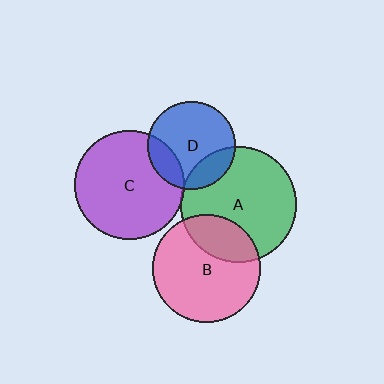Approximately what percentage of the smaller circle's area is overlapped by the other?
Approximately 20%.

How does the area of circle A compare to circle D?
Approximately 1.7 times.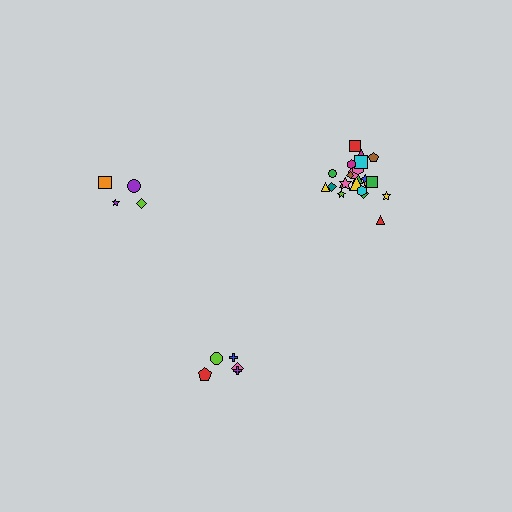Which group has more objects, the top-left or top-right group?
The top-right group.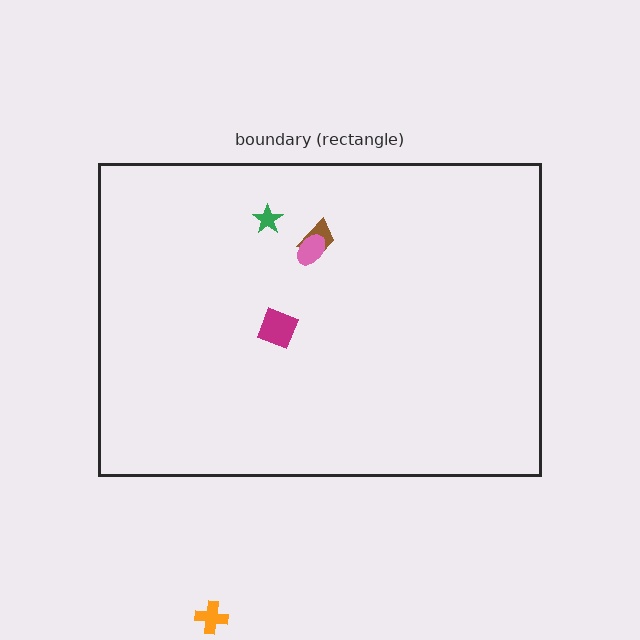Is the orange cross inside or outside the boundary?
Outside.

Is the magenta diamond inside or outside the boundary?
Inside.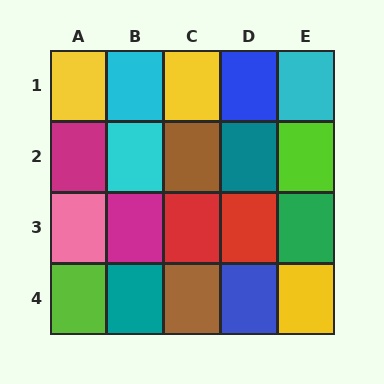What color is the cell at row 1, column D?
Blue.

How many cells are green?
1 cell is green.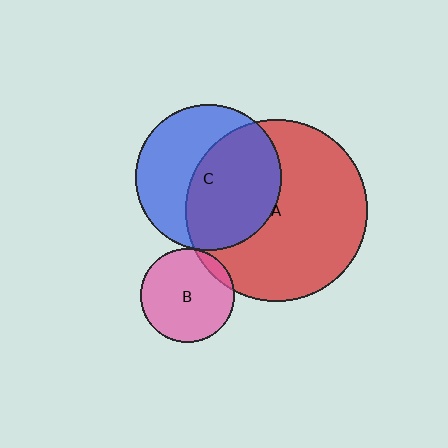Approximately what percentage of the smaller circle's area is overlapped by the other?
Approximately 10%.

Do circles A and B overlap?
Yes.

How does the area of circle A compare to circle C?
Approximately 1.6 times.